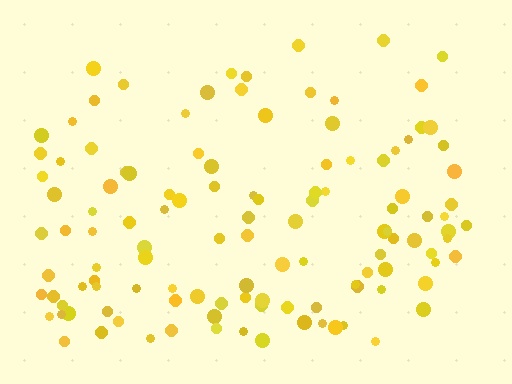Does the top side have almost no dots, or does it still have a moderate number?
Still a moderate number, just noticeably fewer than the bottom.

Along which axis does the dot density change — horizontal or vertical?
Vertical.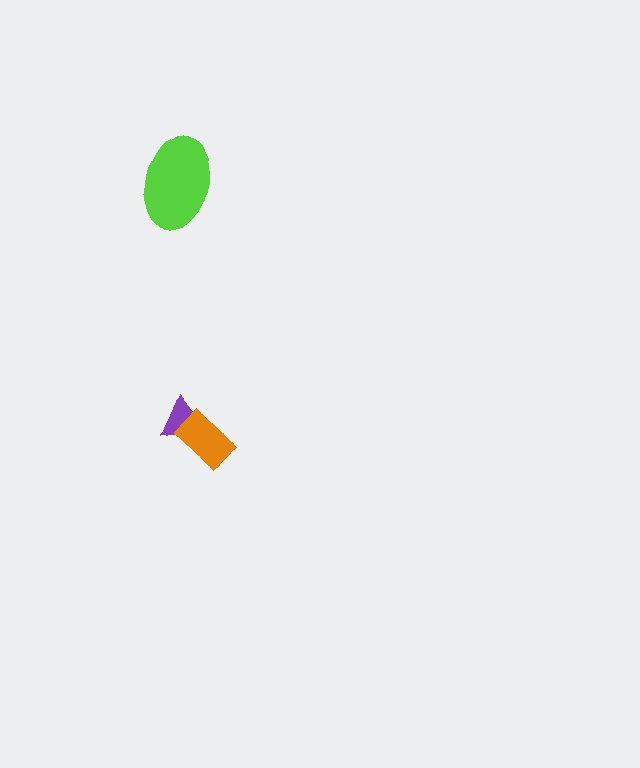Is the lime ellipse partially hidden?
No, no other shape covers it.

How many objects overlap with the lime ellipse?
0 objects overlap with the lime ellipse.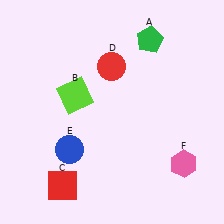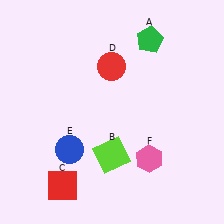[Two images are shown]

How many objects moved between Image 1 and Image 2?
2 objects moved between the two images.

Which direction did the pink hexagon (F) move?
The pink hexagon (F) moved left.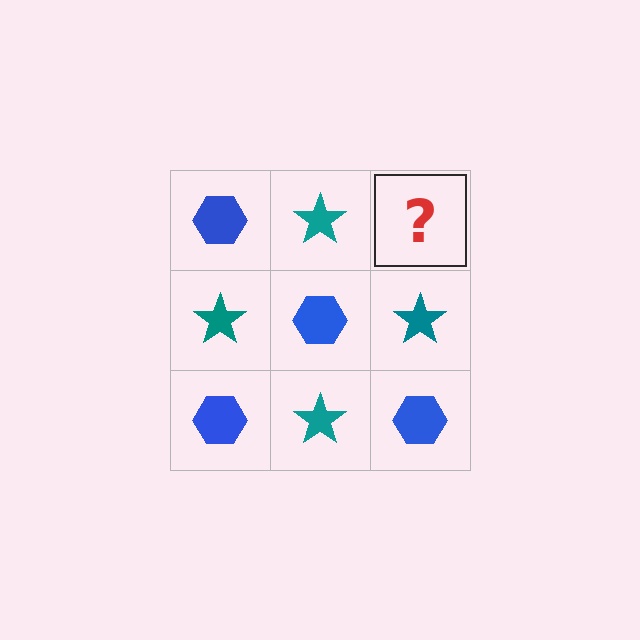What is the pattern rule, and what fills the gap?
The rule is that it alternates blue hexagon and teal star in a checkerboard pattern. The gap should be filled with a blue hexagon.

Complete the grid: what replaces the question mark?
The question mark should be replaced with a blue hexagon.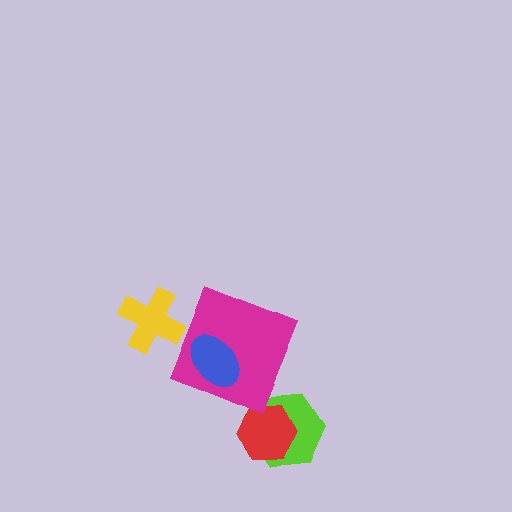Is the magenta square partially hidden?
Yes, it is partially covered by another shape.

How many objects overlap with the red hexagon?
1 object overlaps with the red hexagon.